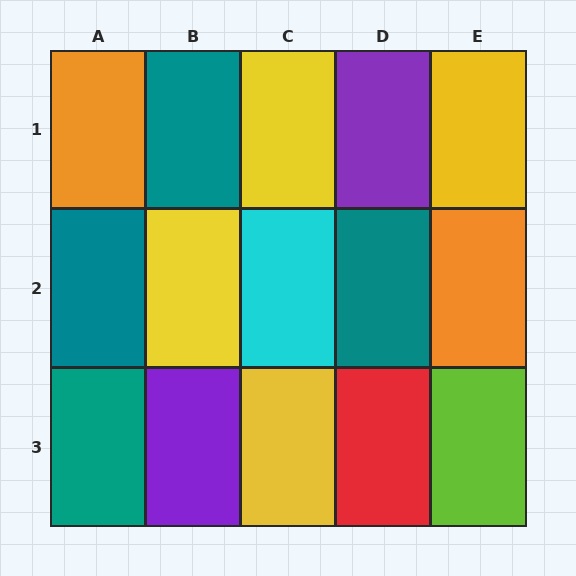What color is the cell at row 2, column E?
Orange.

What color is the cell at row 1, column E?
Yellow.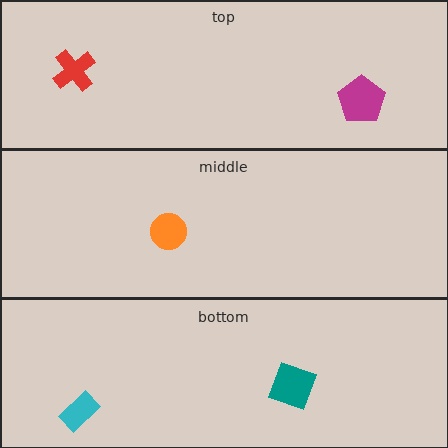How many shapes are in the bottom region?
2.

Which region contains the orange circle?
The middle region.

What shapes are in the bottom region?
The teal square, the cyan rectangle.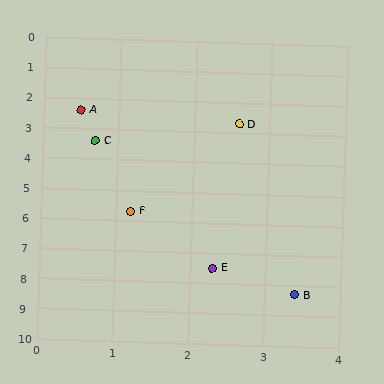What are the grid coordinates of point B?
Point B is at approximately (3.4, 8.3).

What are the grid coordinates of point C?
Point C is at approximately (0.7, 3.4).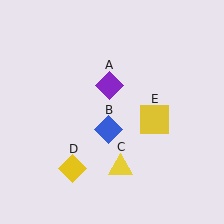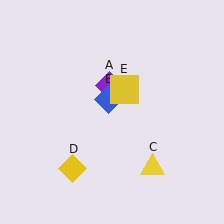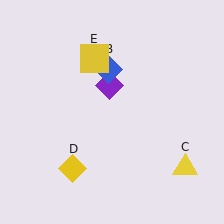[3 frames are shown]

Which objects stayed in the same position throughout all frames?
Purple diamond (object A) and yellow diamond (object D) remained stationary.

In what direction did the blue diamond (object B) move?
The blue diamond (object B) moved up.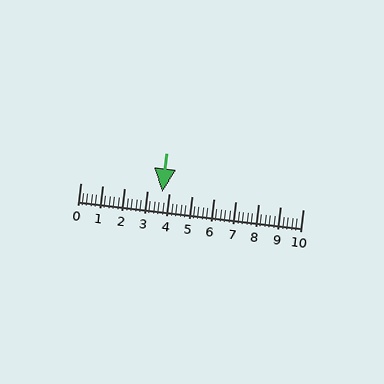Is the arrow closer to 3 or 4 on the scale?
The arrow is closer to 4.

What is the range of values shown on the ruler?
The ruler shows values from 0 to 10.